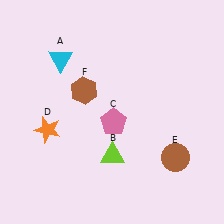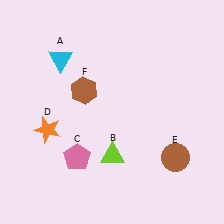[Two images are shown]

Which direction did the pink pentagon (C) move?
The pink pentagon (C) moved left.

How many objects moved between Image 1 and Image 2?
1 object moved between the two images.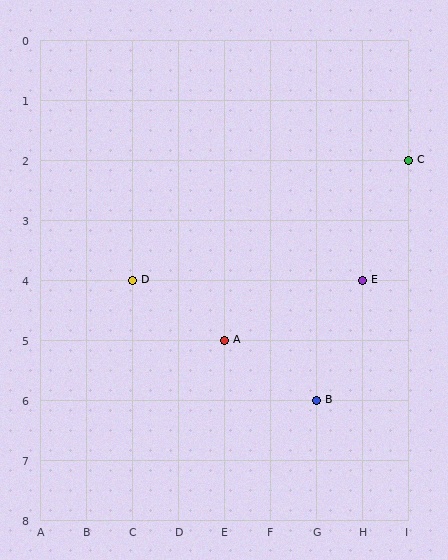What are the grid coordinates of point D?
Point D is at grid coordinates (C, 4).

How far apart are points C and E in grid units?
Points C and E are 1 column and 2 rows apart (about 2.2 grid units diagonally).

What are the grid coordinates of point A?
Point A is at grid coordinates (E, 5).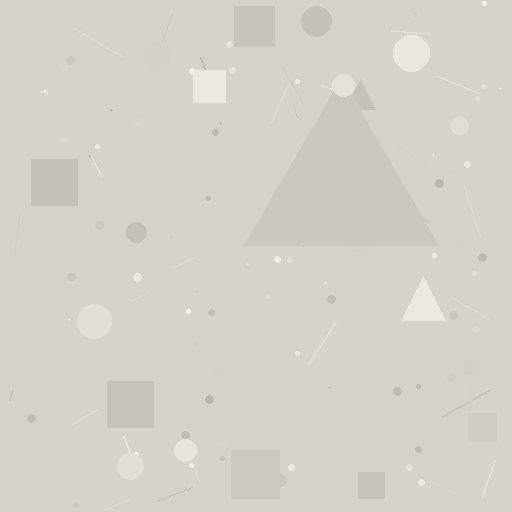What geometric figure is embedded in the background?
A triangle is embedded in the background.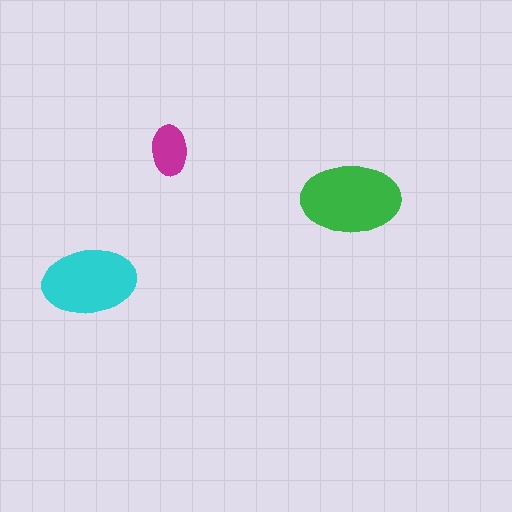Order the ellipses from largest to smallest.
the green one, the cyan one, the magenta one.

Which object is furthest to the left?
The cyan ellipse is leftmost.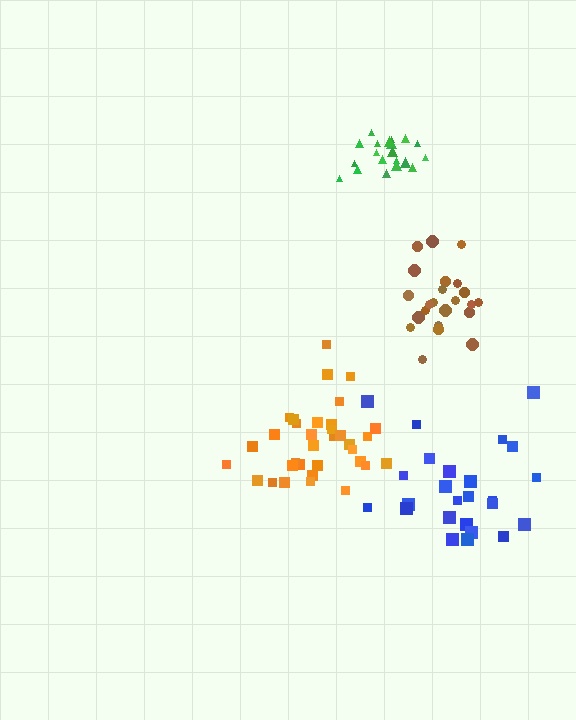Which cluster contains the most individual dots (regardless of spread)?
Orange (34).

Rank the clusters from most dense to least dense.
brown, green, orange, blue.